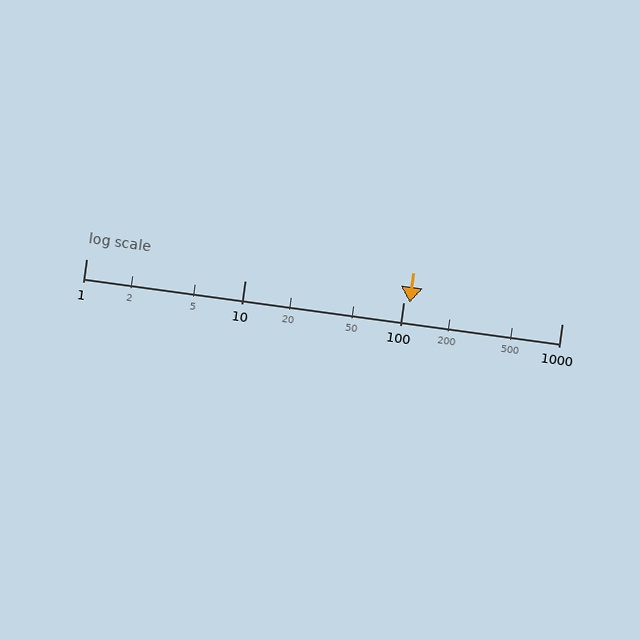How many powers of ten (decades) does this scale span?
The scale spans 3 decades, from 1 to 1000.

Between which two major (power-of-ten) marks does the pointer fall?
The pointer is between 100 and 1000.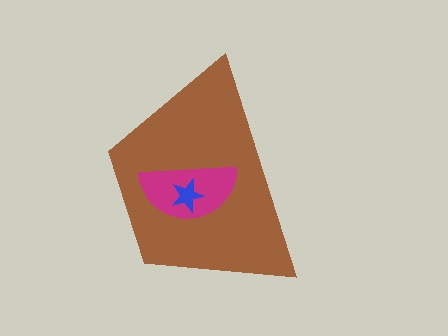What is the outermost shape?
The brown trapezoid.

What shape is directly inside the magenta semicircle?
The blue star.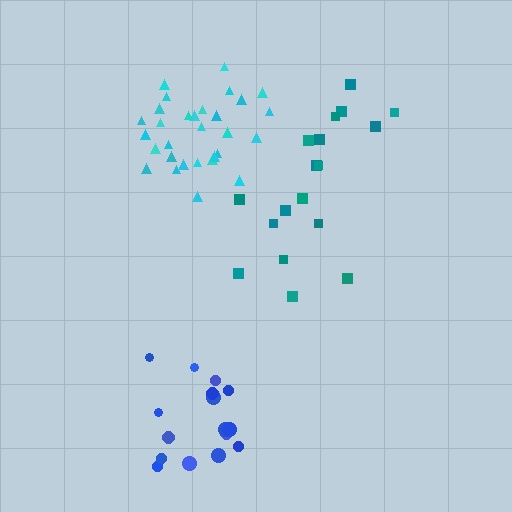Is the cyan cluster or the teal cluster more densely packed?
Cyan.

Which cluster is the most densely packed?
Cyan.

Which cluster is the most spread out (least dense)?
Teal.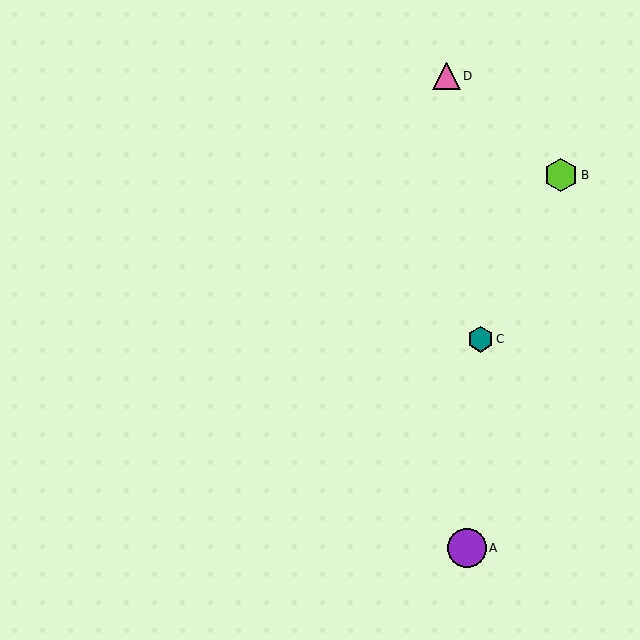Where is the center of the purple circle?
The center of the purple circle is at (467, 548).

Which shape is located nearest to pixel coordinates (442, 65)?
The pink triangle (labeled D) at (447, 76) is nearest to that location.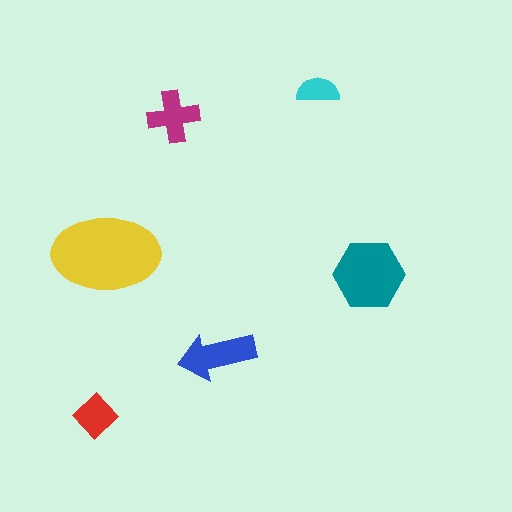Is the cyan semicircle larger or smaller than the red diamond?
Smaller.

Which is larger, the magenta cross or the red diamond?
The magenta cross.